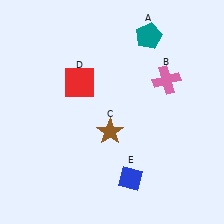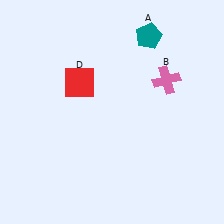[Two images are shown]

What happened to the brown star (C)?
The brown star (C) was removed in Image 2. It was in the bottom-left area of Image 1.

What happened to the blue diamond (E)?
The blue diamond (E) was removed in Image 2. It was in the bottom-right area of Image 1.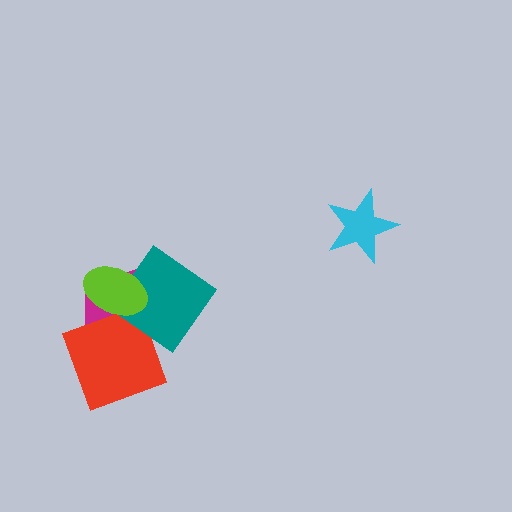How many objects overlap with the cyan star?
0 objects overlap with the cyan star.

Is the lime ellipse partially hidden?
No, no other shape covers it.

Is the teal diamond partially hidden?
Yes, it is partially covered by another shape.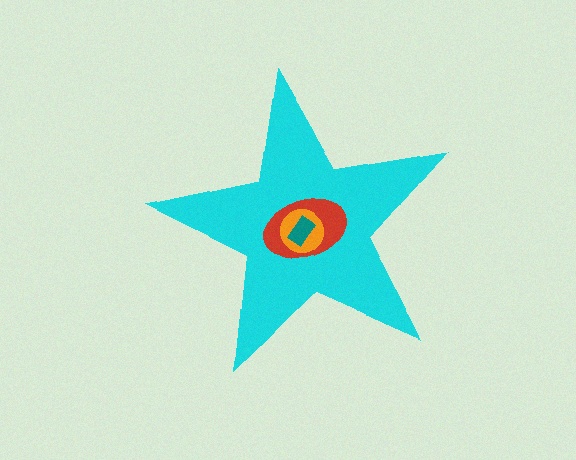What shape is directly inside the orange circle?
The teal rectangle.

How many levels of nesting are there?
4.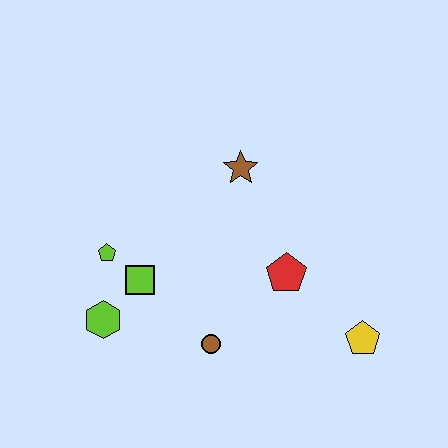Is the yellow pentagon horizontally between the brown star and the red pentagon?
No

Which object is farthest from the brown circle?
The brown star is farthest from the brown circle.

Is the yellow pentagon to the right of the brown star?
Yes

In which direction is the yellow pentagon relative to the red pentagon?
The yellow pentagon is to the right of the red pentagon.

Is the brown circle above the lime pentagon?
No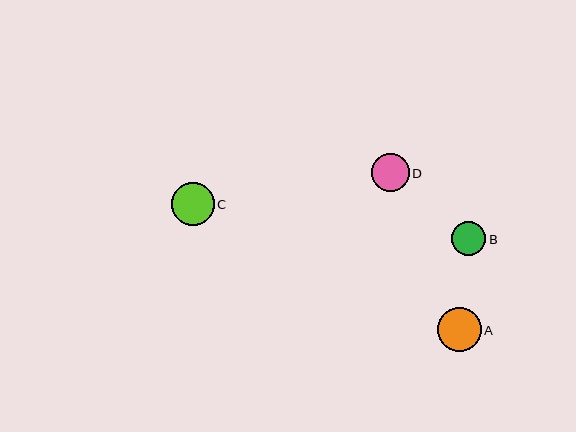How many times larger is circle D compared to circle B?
Circle D is approximately 1.1 times the size of circle B.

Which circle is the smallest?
Circle B is the smallest with a size of approximately 34 pixels.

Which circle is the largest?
Circle A is the largest with a size of approximately 44 pixels.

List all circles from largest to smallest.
From largest to smallest: A, C, D, B.